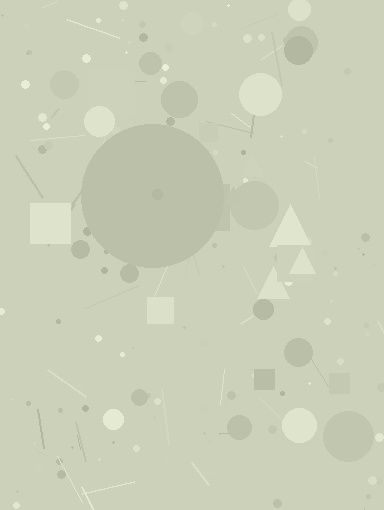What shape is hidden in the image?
A circle is hidden in the image.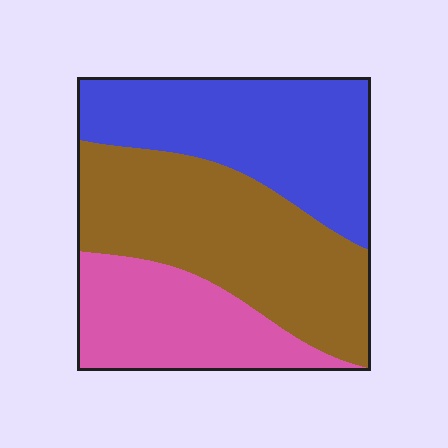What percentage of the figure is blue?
Blue takes up about one third (1/3) of the figure.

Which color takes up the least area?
Pink, at roughly 25%.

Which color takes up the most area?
Brown, at roughly 40%.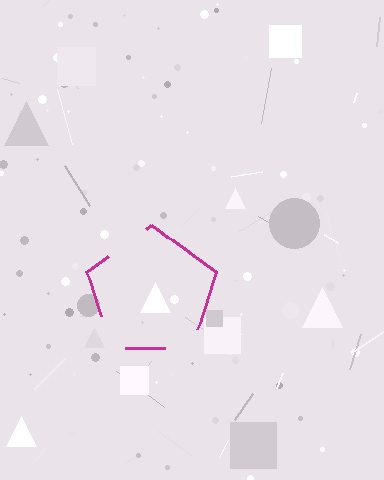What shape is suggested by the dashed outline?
The dashed outline suggests a pentagon.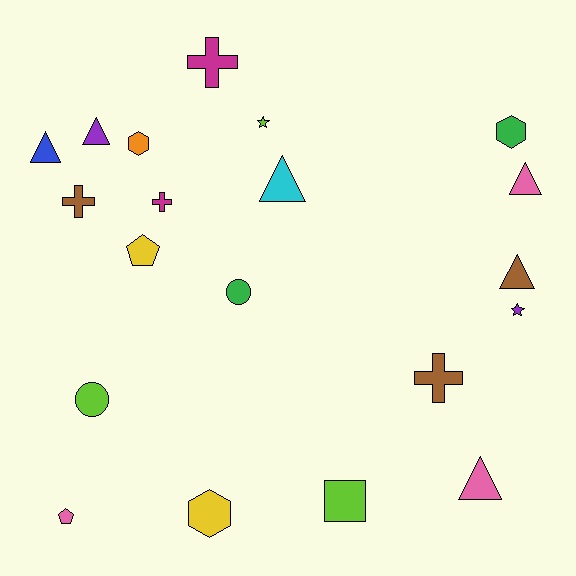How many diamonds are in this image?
There are no diamonds.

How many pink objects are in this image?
There are 3 pink objects.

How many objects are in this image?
There are 20 objects.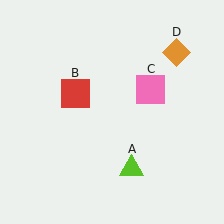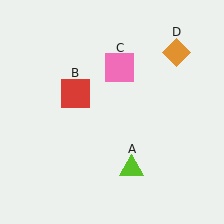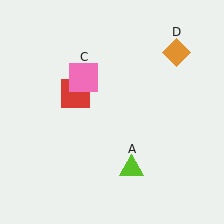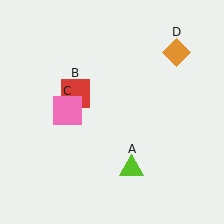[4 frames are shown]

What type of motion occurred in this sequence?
The pink square (object C) rotated counterclockwise around the center of the scene.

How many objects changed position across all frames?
1 object changed position: pink square (object C).